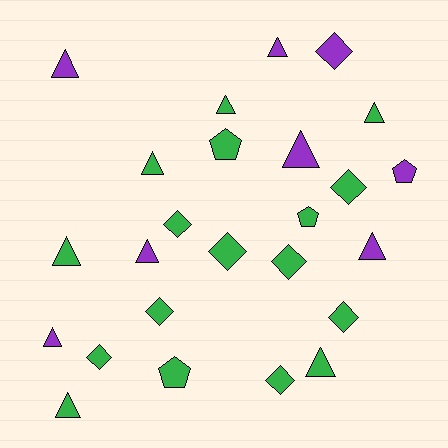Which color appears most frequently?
Green, with 17 objects.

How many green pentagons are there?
There are 3 green pentagons.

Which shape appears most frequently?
Triangle, with 12 objects.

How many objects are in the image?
There are 25 objects.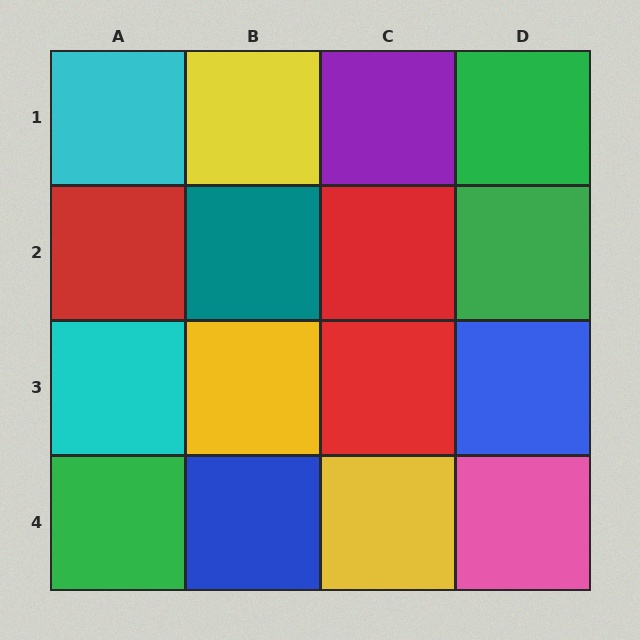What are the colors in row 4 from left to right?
Green, blue, yellow, pink.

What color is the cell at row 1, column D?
Green.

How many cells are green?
3 cells are green.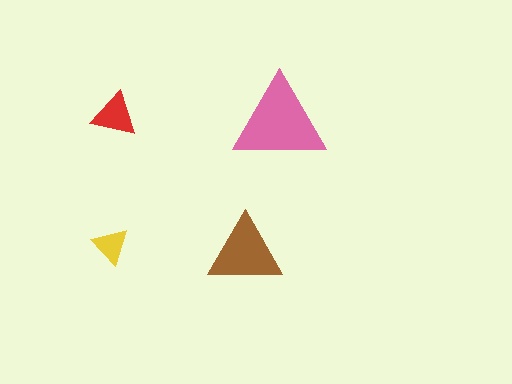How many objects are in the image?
There are 4 objects in the image.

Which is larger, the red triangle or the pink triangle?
The pink one.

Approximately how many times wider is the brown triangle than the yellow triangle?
About 2 times wider.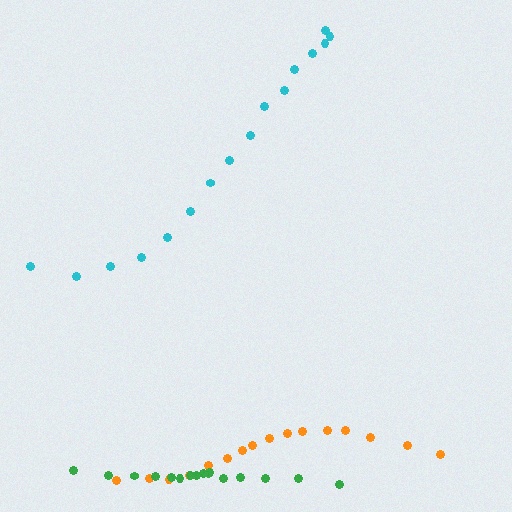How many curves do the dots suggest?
There are 3 distinct paths.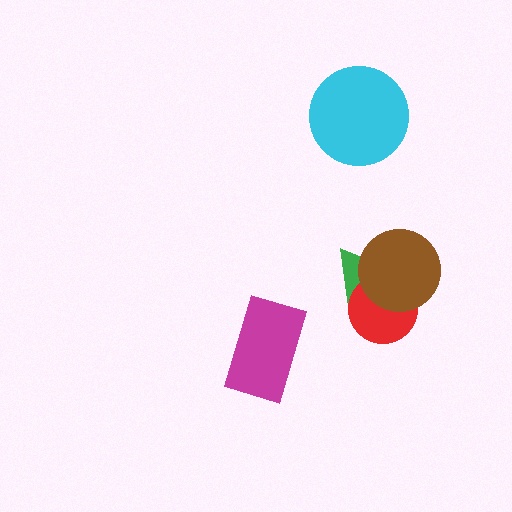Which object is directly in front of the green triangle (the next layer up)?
The red circle is directly in front of the green triangle.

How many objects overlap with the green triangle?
2 objects overlap with the green triangle.